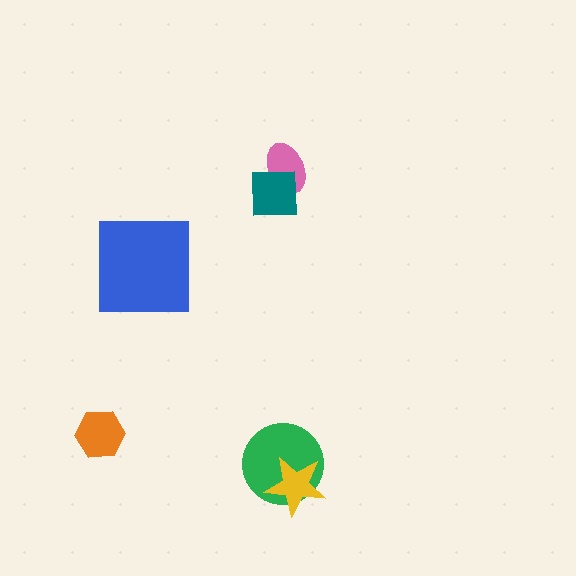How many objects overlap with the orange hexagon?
0 objects overlap with the orange hexagon.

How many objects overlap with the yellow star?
1 object overlaps with the yellow star.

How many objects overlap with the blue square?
0 objects overlap with the blue square.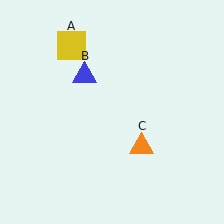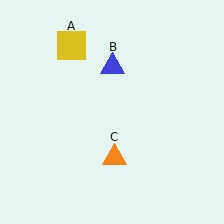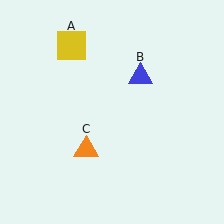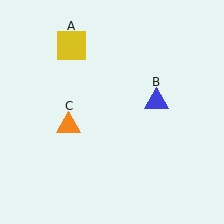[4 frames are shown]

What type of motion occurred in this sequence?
The blue triangle (object B), orange triangle (object C) rotated clockwise around the center of the scene.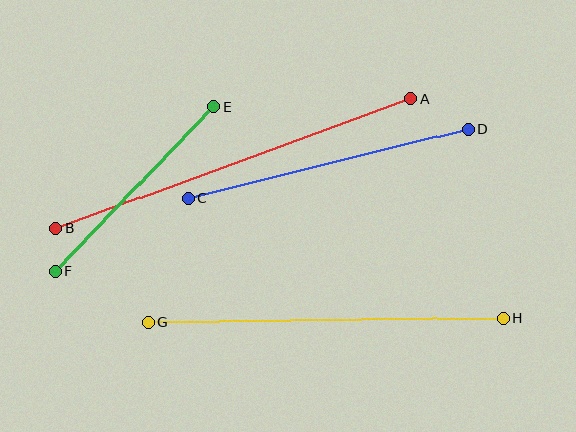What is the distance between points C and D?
The distance is approximately 288 pixels.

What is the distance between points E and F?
The distance is approximately 229 pixels.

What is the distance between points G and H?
The distance is approximately 355 pixels.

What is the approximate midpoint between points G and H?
The midpoint is at approximately (326, 320) pixels.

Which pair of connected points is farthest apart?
Points A and B are farthest apart.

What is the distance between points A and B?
The distance is approximately 378 pixels.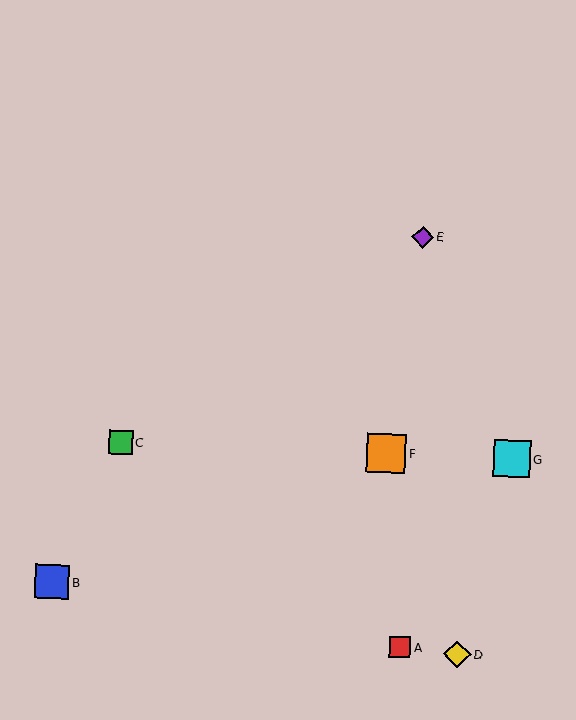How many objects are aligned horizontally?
3 objects (C, F, G) are aligned horizontally.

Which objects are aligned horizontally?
Objects C, F, G are aligned horizontally.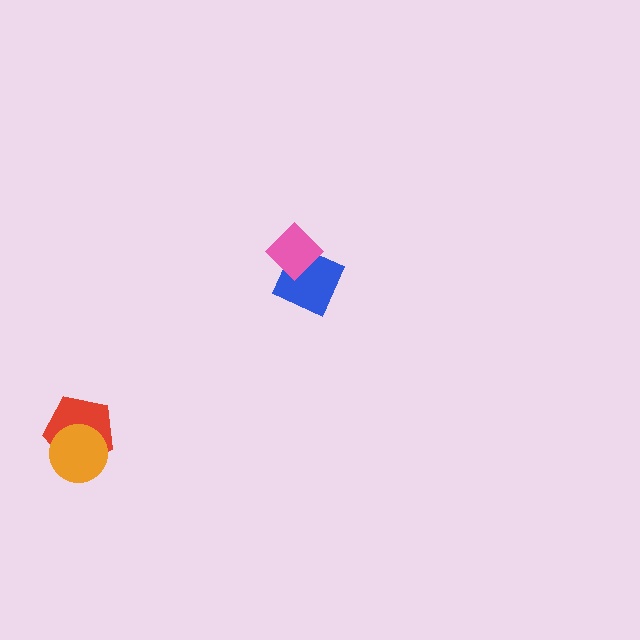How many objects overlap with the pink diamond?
1 object overlaps with the pink diamond.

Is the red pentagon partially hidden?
Yes, it is partially covered by another shape.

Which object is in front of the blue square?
The pink diamond is in front of the blue square.